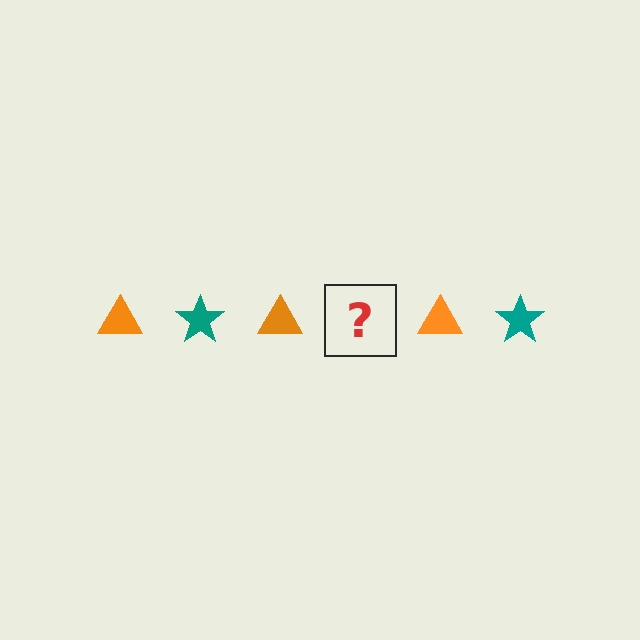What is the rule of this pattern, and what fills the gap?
The rule is that the pattern alternates between orange triangle and teal star. The gap should be filled with a teal star.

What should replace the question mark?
The question mark should be replaced with a teal star.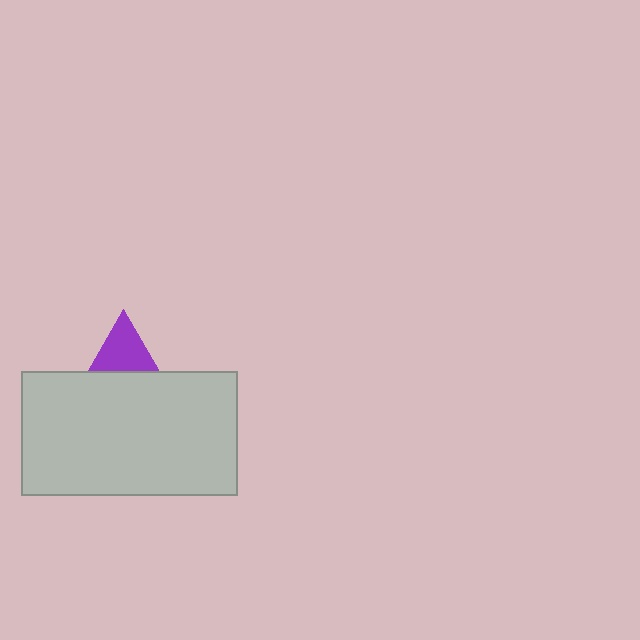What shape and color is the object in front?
The object in front is a light gray rectangle.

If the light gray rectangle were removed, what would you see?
You would see the complete purple triangle.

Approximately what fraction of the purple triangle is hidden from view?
Roughly 65% of the purple triangle is hidden behind the light gray rectangle.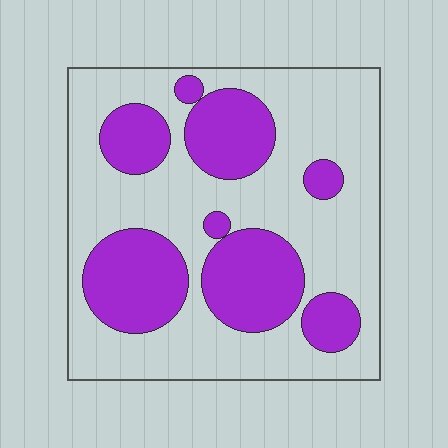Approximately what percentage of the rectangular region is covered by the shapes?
Approximately 35%.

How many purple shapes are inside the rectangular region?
8.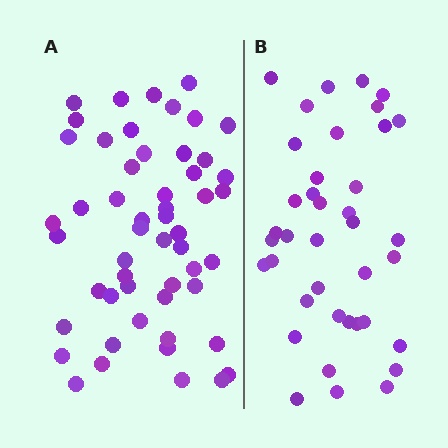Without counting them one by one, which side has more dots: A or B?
Region A (the left region) has more dots.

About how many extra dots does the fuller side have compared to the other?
Region A has approximately 15 more dots than region B.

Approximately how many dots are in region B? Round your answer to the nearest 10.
About 40 dots. (The exact count is 39, which rounds to 40.)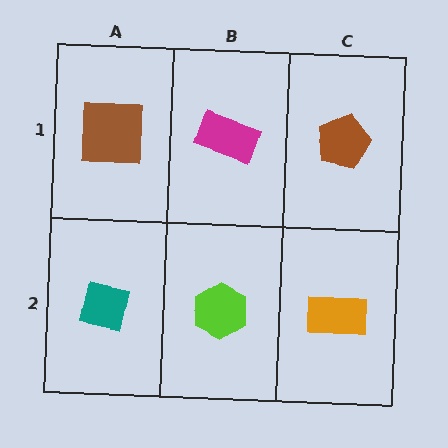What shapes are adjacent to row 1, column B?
A lime hexagon (row 2, column B), a brown square (row 1, column A), a brown pentagon (row 1, column C).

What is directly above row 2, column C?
A brown pentagon.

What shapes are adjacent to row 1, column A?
A teal square (row 2, column A), a magenta rectangle (row 1, column B).